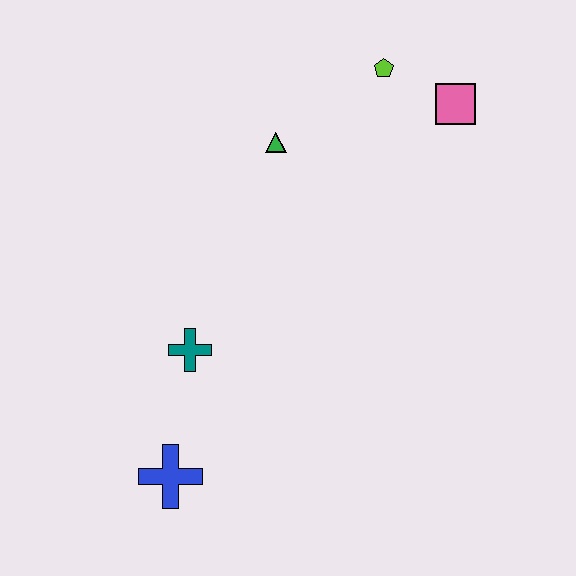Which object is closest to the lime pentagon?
The pink square is closest to the lime pentagon.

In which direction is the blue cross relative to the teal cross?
The blue cross is below the teal cross.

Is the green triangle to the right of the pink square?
No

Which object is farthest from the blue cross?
The pink square is farthest from the blue cross.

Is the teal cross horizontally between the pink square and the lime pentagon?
No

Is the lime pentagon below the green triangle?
No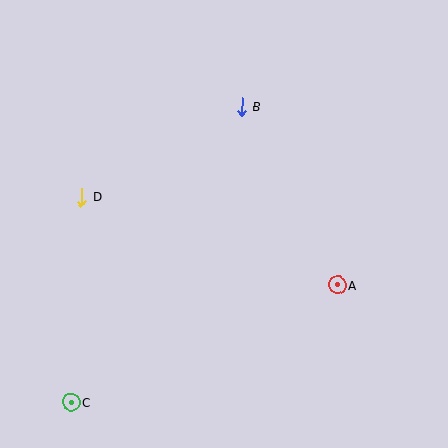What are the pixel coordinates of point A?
Point A is at (337, 285).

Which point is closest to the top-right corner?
Point B is closest to the top-right corner.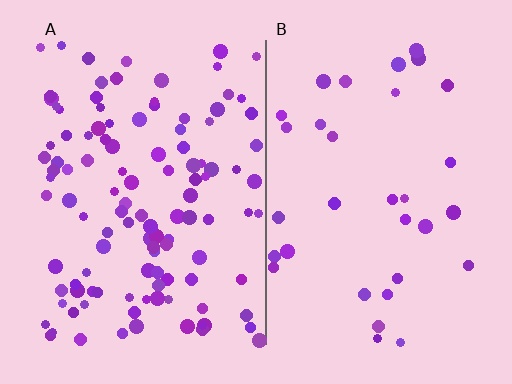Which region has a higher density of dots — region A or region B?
A (the left).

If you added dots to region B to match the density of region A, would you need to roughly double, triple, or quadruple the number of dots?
Approximately triple.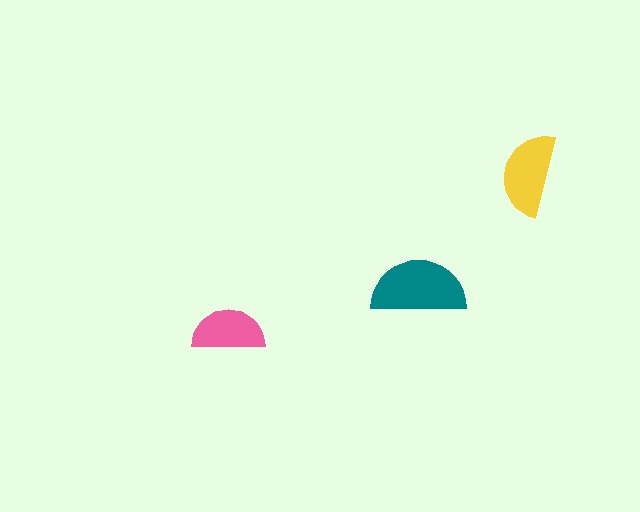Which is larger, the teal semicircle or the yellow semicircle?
The teal one.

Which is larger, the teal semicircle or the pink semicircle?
The teal one.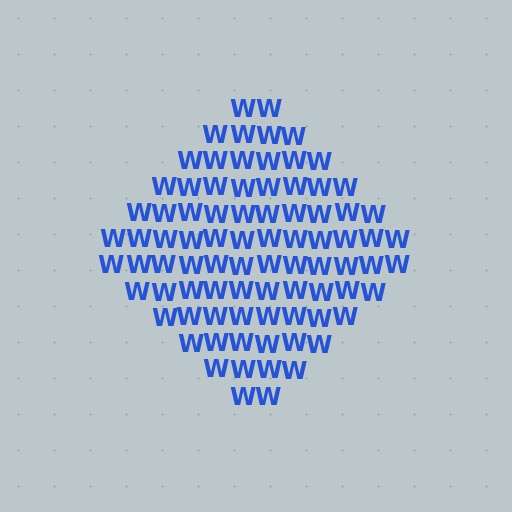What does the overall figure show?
The overall figure shows a diamond.